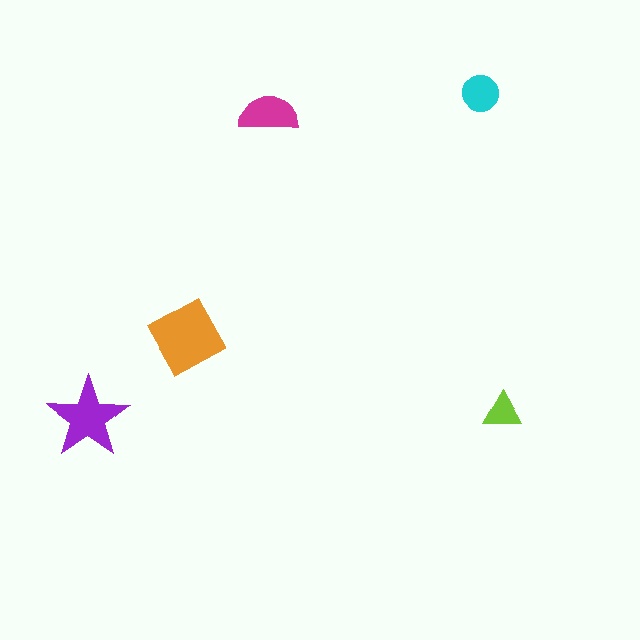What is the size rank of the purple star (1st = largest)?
2nd.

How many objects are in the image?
There are 5 objects in the image.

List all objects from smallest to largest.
The lime triangle, the cyan circle, the magenta semicircle, the purple star, the orange square.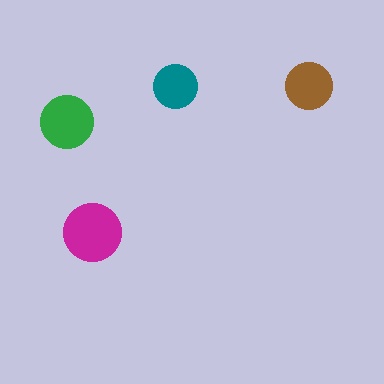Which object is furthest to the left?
The green circle is leftmost.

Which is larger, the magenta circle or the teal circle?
The magenta one.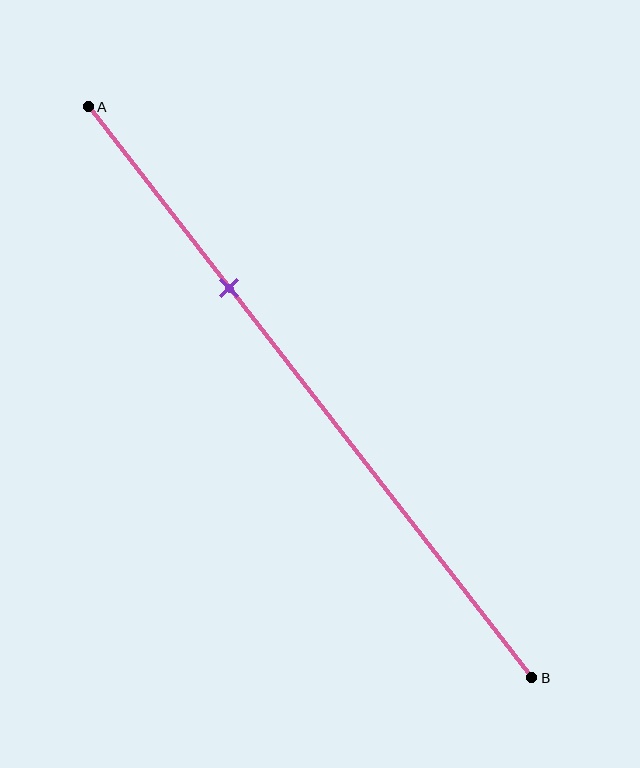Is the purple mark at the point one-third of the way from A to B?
Yes, the mark is approximately at the one-third point.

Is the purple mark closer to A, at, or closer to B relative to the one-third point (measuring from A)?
The purple mark is approximately at the one-third point of segment AB.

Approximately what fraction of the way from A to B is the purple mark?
The purple mark is approximately 30% of the way from A to B.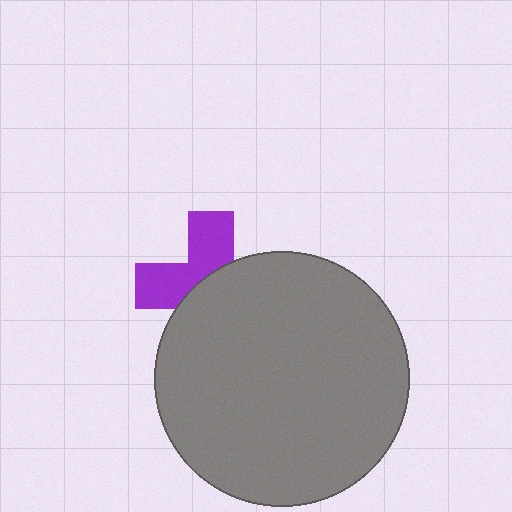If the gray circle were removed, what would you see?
You would see the complete purple cross.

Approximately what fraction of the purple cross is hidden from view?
Roughly 56% of the purple cross is hidden behind the gray circle.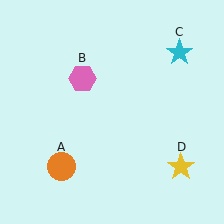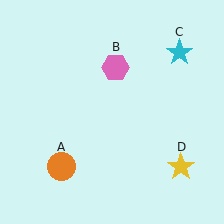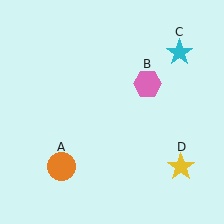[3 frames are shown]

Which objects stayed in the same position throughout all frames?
Orange circle (object A) and cyan star (object C) and yellow star (object D) remained stationary.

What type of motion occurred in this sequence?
The pink hexagon (object B) rotated clockwise around the center of the scene.